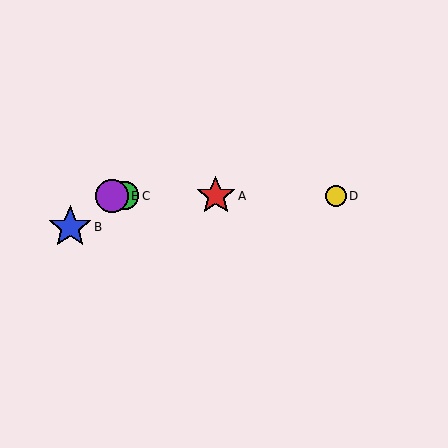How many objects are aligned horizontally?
4 objects (A, C, D, E) are aligned horizontally.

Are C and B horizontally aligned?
No, C is at y≈196 and B is at y≈227.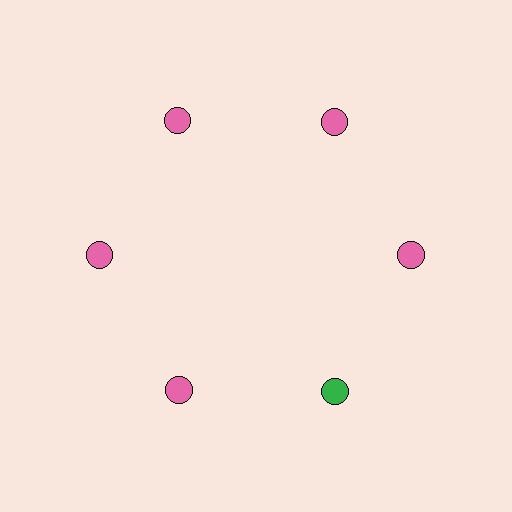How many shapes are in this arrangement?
There are 6 shapes arranged in a ring pattern.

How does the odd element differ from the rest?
It has a different color: green instead of pink.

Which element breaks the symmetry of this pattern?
The green circle at roughly the 5 o'clock position breaks the symmetry. All other shapes are pink circles.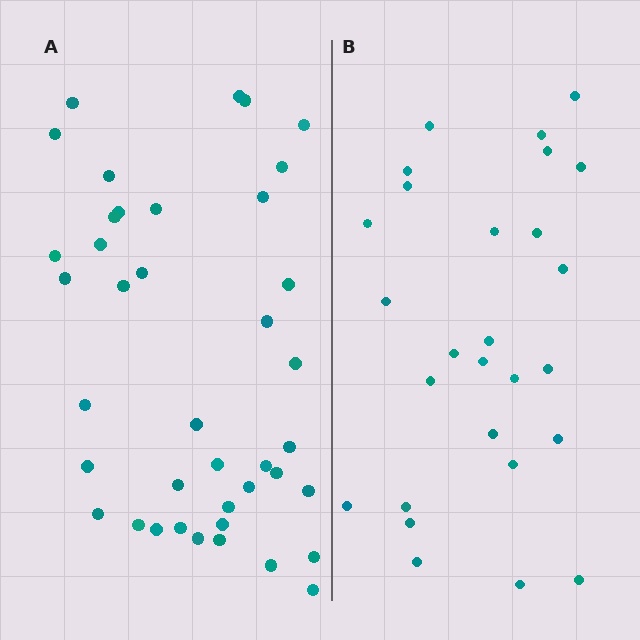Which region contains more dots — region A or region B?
Region A (the left region) has more dots.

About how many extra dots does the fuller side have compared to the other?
Region A has approximately 15 more dots than region B.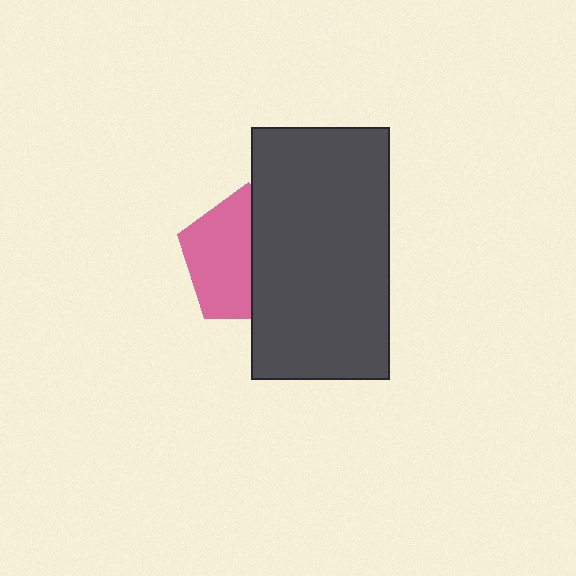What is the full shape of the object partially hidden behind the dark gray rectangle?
The partially hidden object is a pink pentagon.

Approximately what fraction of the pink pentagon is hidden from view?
Roughly 47% of the pink pentagon is hidden behind the dark gray rectangle.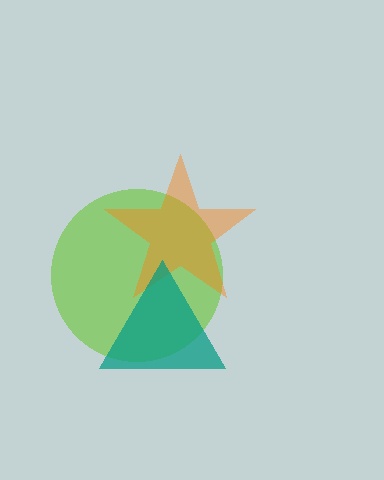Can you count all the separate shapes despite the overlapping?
Yes, there are 3 separate shapes.